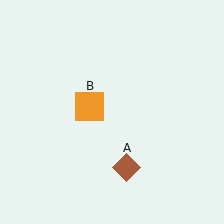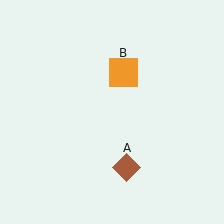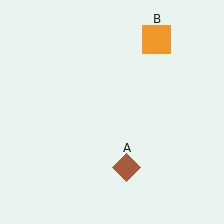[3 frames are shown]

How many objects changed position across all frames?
1 object changed position: orange square (object B).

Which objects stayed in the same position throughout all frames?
Brown diamond (object A) remained stationary.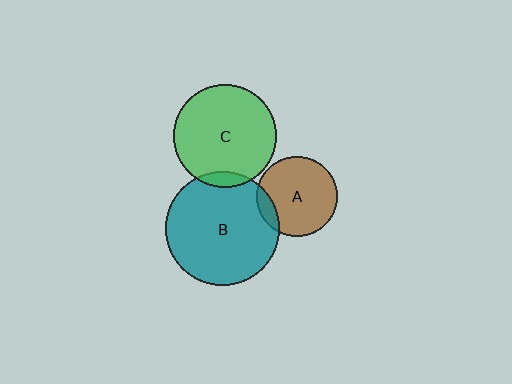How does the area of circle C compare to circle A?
Approximately 1.6 times.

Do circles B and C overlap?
Yes.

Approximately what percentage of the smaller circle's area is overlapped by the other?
Approximately 5%.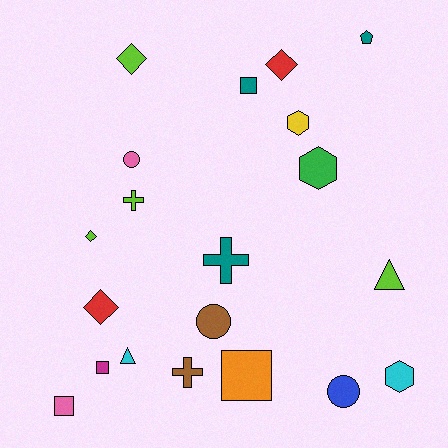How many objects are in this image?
There are 20 objects.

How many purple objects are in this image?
There are no purple objects.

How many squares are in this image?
There are 4 squares.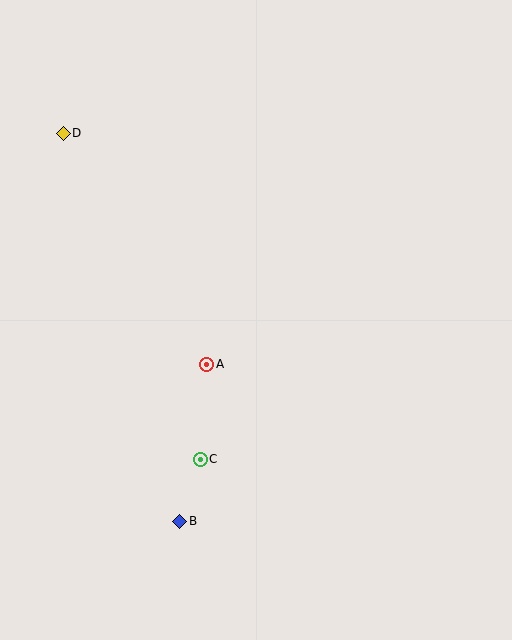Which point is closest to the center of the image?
Point A at (207, 364) is closest to the center.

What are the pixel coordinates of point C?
Point C is at (200, 459).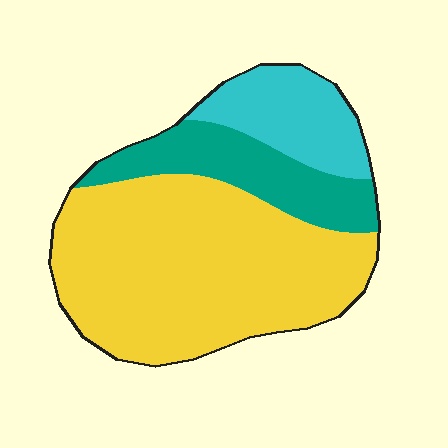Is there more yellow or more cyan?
Yellow.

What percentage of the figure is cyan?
Cyan covers about 15% of the figure.